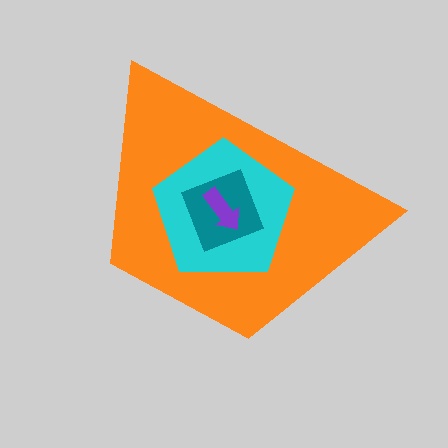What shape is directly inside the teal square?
The purple arrow.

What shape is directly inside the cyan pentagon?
The teal square.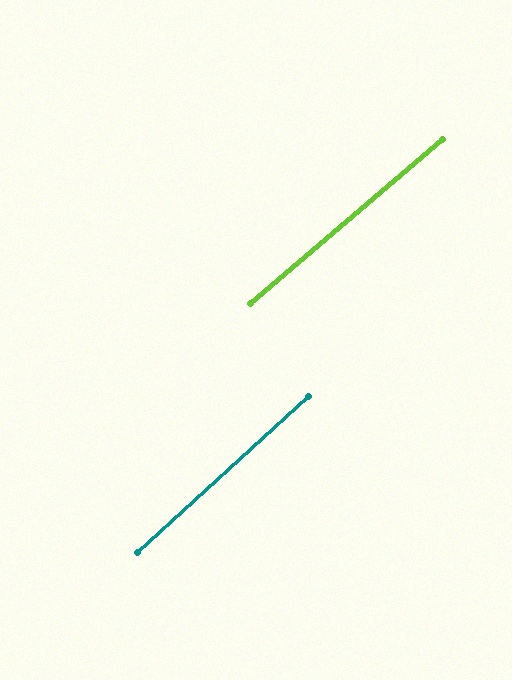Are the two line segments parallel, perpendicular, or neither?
Parallel — their directions differ by only 1.9°.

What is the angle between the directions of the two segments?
Approximately 2 degrees.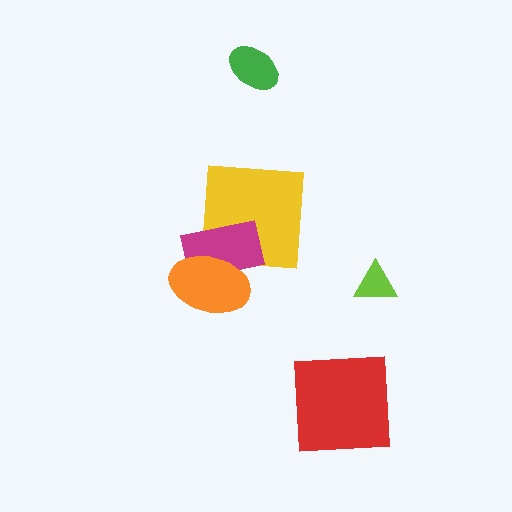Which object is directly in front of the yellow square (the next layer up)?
The magenta rectangle is directly in front of the yellow square.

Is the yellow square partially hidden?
Yes, it is partially covered by another shape.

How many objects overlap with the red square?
0 objects overlap with the red square.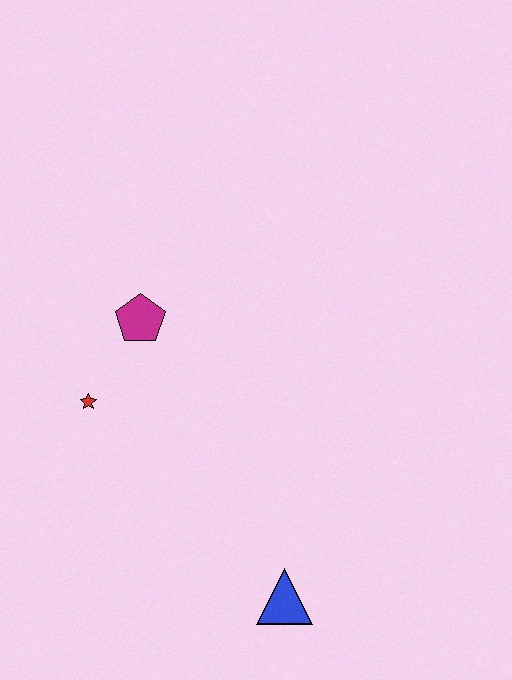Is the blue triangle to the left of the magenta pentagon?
No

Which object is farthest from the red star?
The blue triangle is farthest from the red star.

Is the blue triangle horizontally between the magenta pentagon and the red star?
No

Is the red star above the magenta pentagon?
No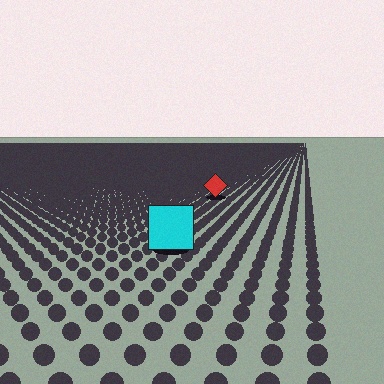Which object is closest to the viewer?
The cyan square is closest. The texture marks near it are larger and more spread out.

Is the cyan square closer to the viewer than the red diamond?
Yes. The cyan square is closer — you can tell from the texture gradient: the ground texture is coarser near it.